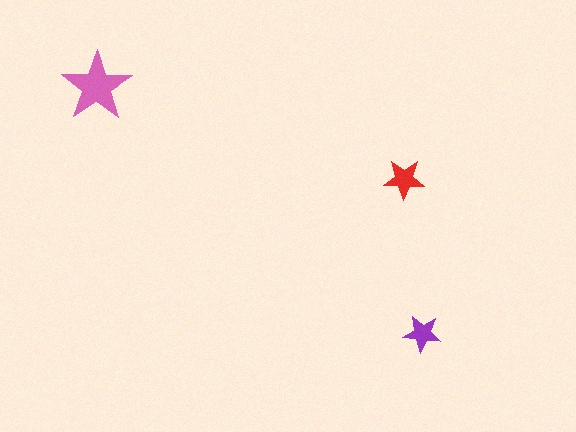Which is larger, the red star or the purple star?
The red one.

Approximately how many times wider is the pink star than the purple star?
About 2 times wider.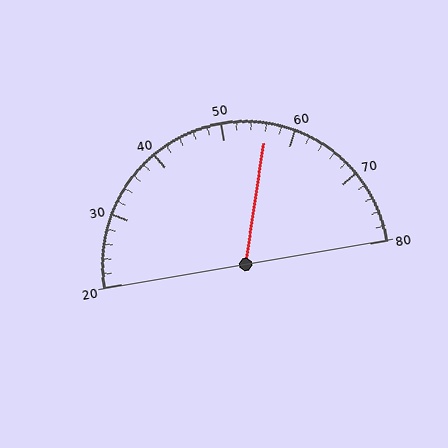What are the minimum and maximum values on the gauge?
The gauge ranges from 20 to 80.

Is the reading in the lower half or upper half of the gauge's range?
The reading is in the upper half of the range (20 to 80).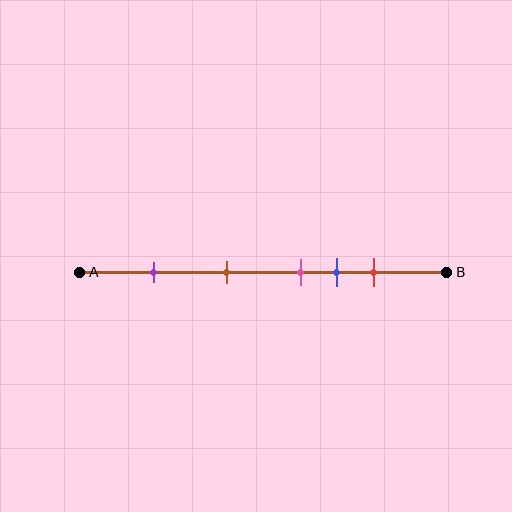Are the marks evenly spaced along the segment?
No, the marks are not evenly spaced.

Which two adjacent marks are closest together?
The pink and blue marks are the closest adjacent pair.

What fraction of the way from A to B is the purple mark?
The purple mark is approximately 20% (0.2) of the way from A to B.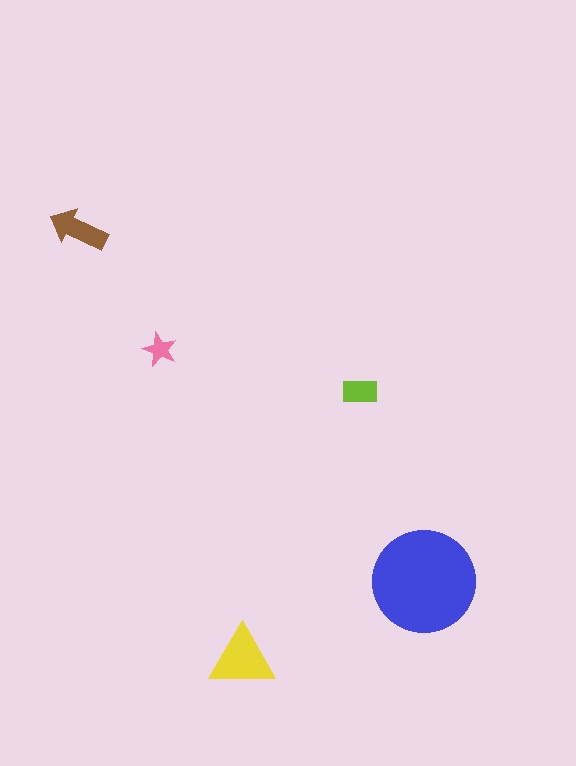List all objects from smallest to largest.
The pink star, the lime rectangle, the brown arrow, the yellow triangle, the blue circle.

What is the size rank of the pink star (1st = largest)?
5th.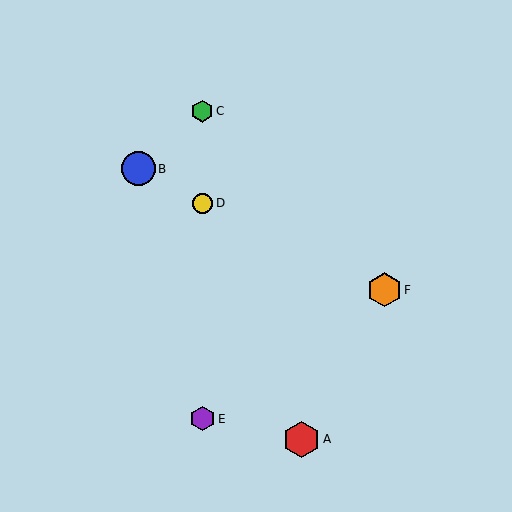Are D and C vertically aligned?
Yes, both are at x≈202.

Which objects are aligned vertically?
Objects C, D, E are aligned vertically.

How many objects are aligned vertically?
3 objects (C, D, E) are aligned vertically.